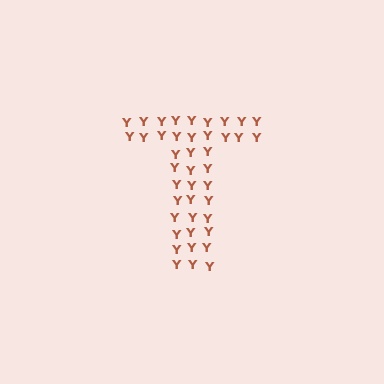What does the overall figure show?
The overall figure shows the letter T.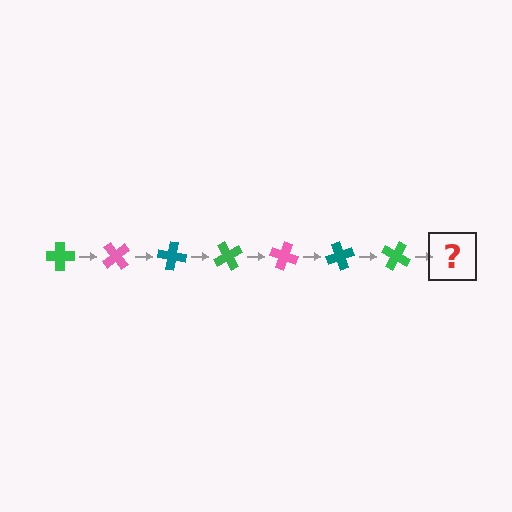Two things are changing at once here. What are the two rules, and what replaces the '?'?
The two rules are that it rotates 50 degrees each step and the color cycles through green, pink, and teal. The '?' should be a pink cross, rotated 350 degrees from the start.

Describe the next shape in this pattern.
It should be a pink cross, rotated 350 degrees from the start.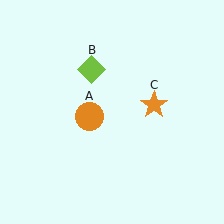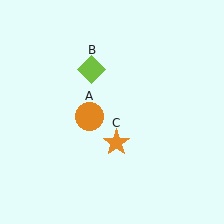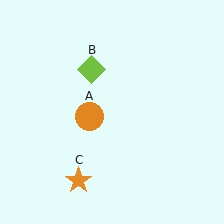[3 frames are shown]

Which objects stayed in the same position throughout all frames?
Orange circle (object A) and lime diamond (object B) remained stationary.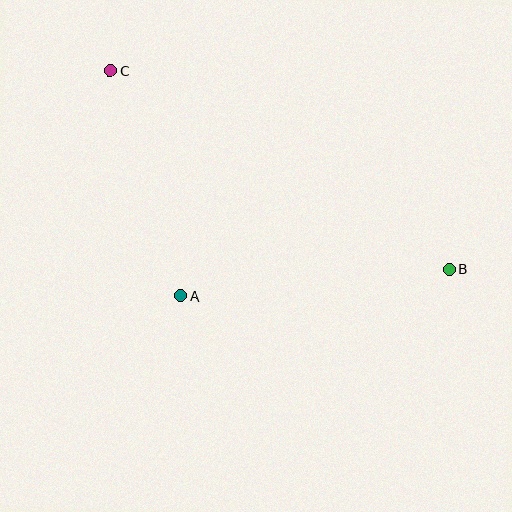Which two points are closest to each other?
Points A and C are closest to each other.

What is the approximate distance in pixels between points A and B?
The distance between A and B is approximately 270 pixels.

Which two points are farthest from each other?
Points B and C are farthest from each other.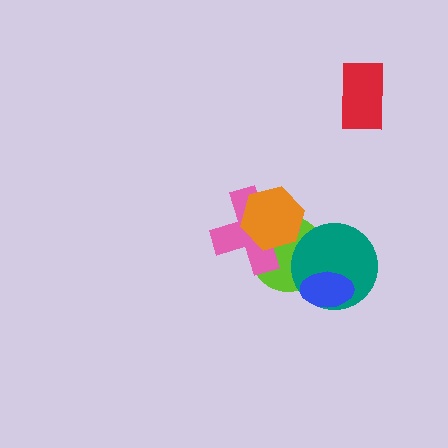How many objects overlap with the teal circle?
2 objects overlap with the teal circle.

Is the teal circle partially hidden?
Yes, it is partially covered by another shape.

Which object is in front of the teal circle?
The blue ellipse is in front of the teal circle.